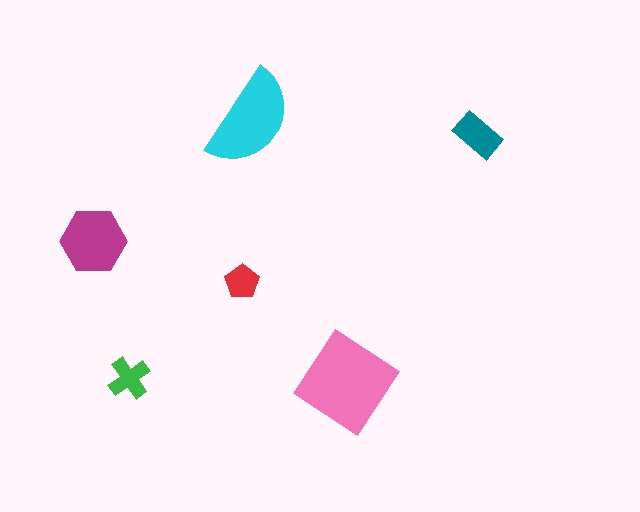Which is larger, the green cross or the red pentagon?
The green cross.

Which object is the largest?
The pink diamond.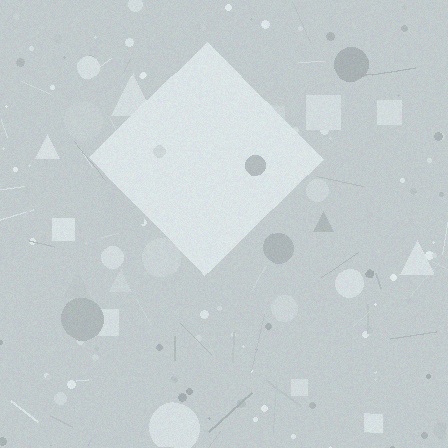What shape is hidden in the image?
A diamond is hidden in the image.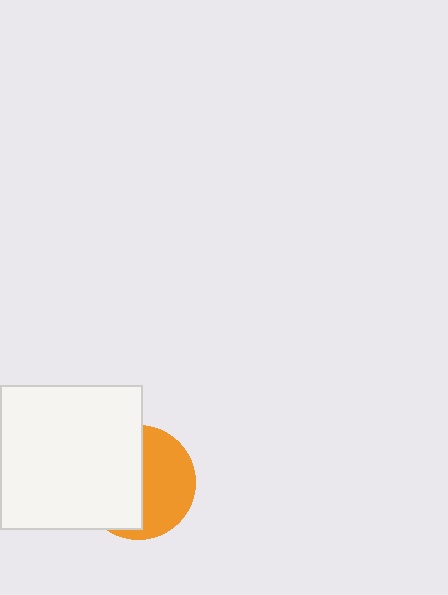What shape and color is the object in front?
The object in front is a white square.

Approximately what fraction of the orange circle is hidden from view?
Roughly 53% of the orange circle is hidden behind the white square.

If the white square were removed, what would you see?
You would see the complete orange circle.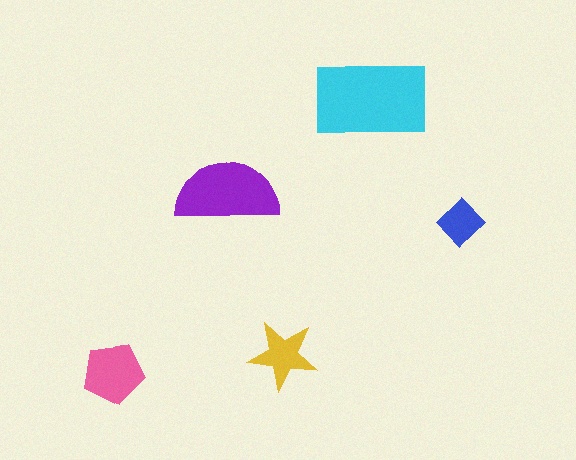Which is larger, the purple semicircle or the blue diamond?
The purple semicircle.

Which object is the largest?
The cyan rectangle.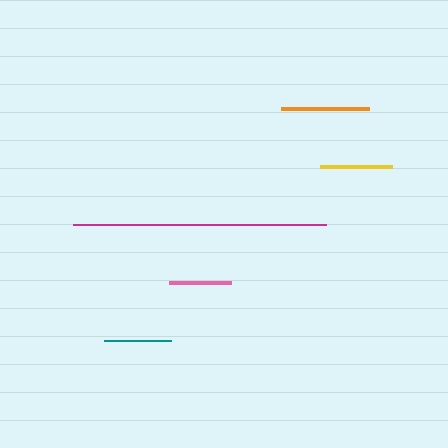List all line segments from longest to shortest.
From longest to shortest: magenta, orange, yellow, teal, pink.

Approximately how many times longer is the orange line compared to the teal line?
The orange line is approximately 1.3 times the length of the teal line.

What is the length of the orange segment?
The orange segment is approximately 88 pixels long.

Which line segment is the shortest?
The pink line is the shortest at approximately 62 pixels.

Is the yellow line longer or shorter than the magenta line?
The magenta line is longer than the yellow line.